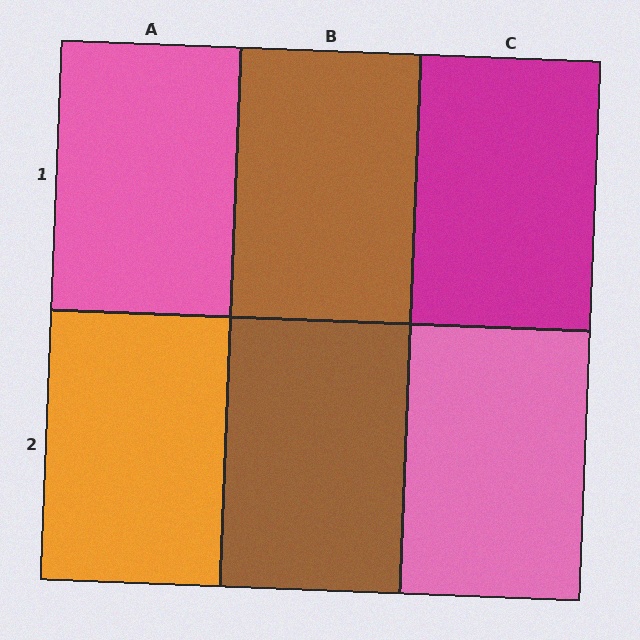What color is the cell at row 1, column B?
Brown.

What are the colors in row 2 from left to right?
Orange, brown, pink.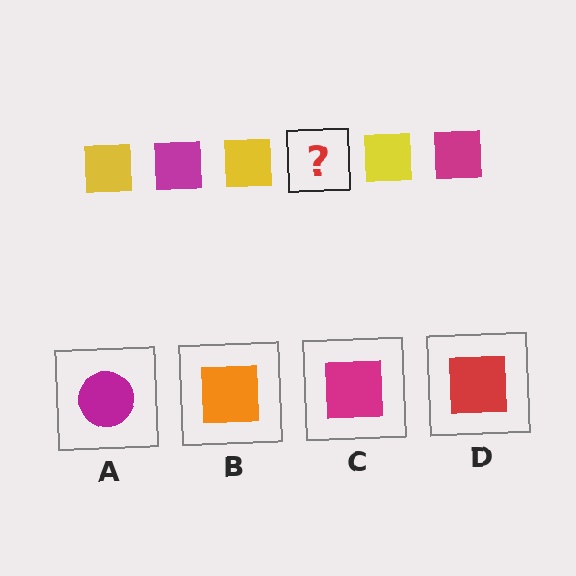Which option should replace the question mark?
Option C.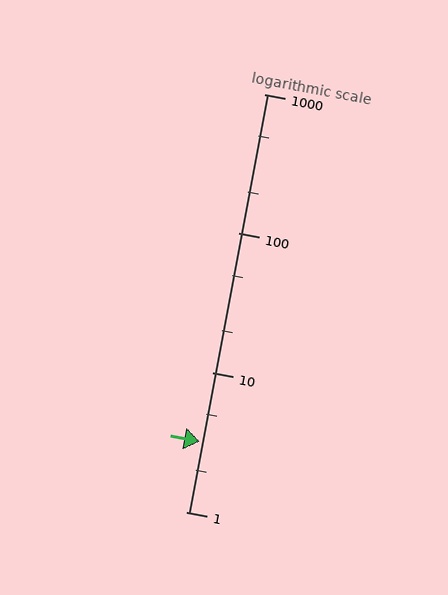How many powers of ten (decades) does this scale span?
The scale spans 3 decades, from 1 to 1000.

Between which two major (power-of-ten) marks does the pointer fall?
The pointer is between 1 and 10.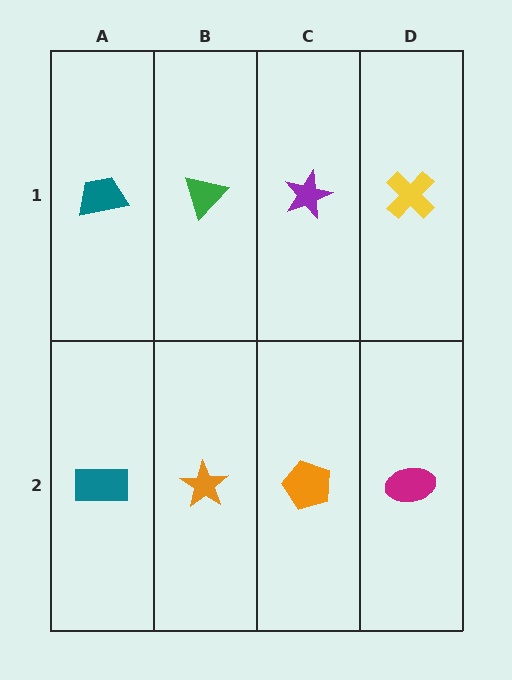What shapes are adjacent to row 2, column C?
A purple star (row 1, column C), an orange star (row 2, column B), a magenta ellipse (row 2, column D).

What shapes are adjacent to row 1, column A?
A teal rectangle (row 2, column A), a green triangle (row 1, column B).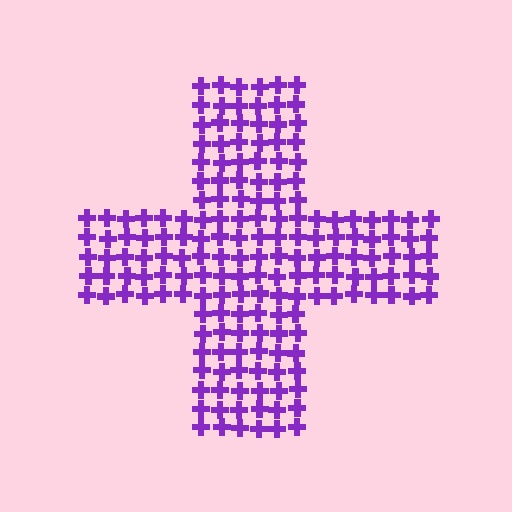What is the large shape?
The large shape is a cross.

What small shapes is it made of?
It is made of small crosses.